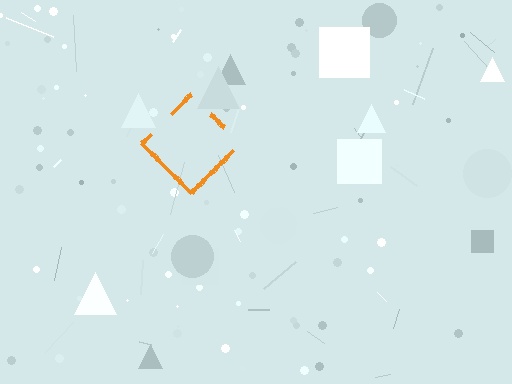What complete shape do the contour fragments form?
The contour fragments form a diamond.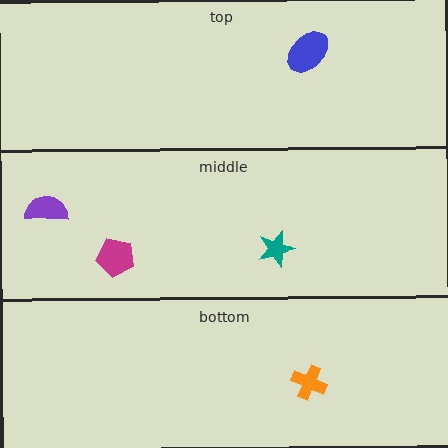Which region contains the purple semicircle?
The middle region.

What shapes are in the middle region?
The purple semicircle, the magenta pentagon, the teal star.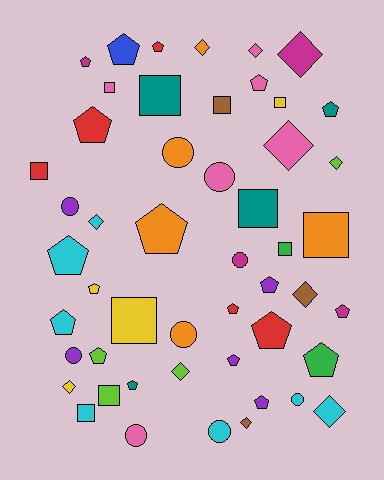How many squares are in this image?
There are 11 squares.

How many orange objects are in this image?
There are 5 orange objects.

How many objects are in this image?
There are 50 objects.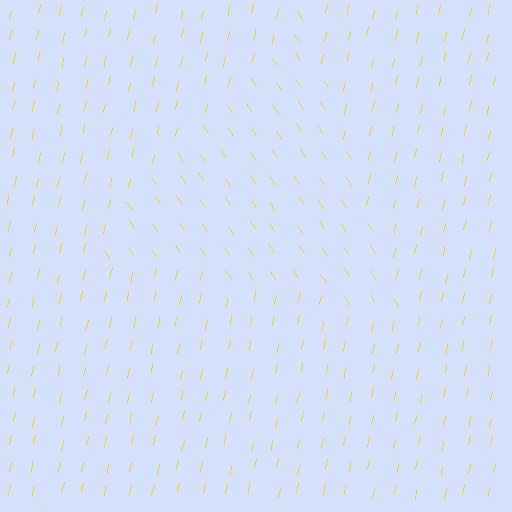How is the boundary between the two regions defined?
The boundary is defined purely by a change in line orientation (approximately 45 degrees difference). All lines are the same color and thickness.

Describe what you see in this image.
The image is filled with small yellow line segments. A triangle region in the image has lines oriented differently from the surrounding lines, creating a visible texture boundary.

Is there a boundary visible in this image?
Yes, there is a texture boundary formed by a change in line orientation.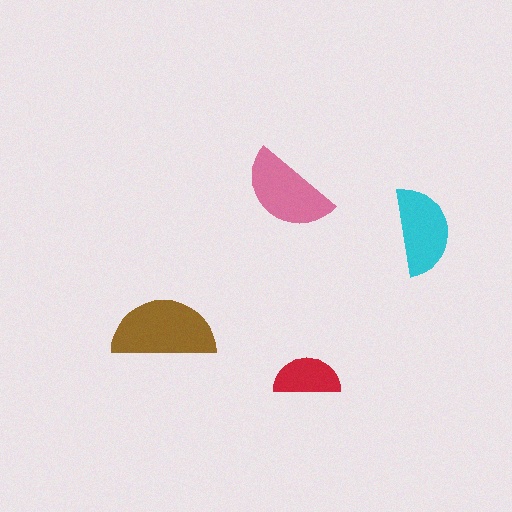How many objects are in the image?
There are 4 objects in the image.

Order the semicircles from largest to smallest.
the brown one, the pink one, the cyan one, the red one.